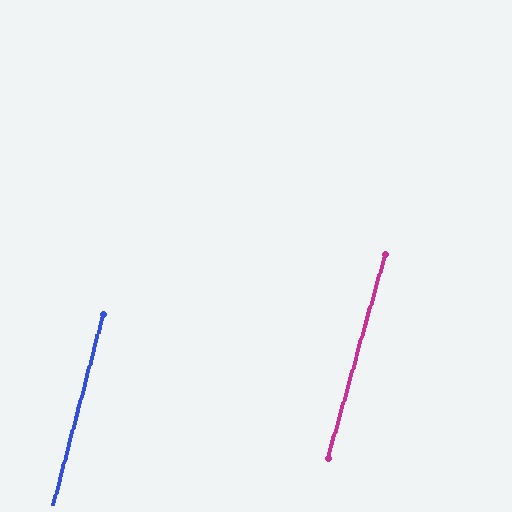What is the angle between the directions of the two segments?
Approximately 1 degree.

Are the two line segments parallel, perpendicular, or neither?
Parallel — their directions differ by only 1.2°.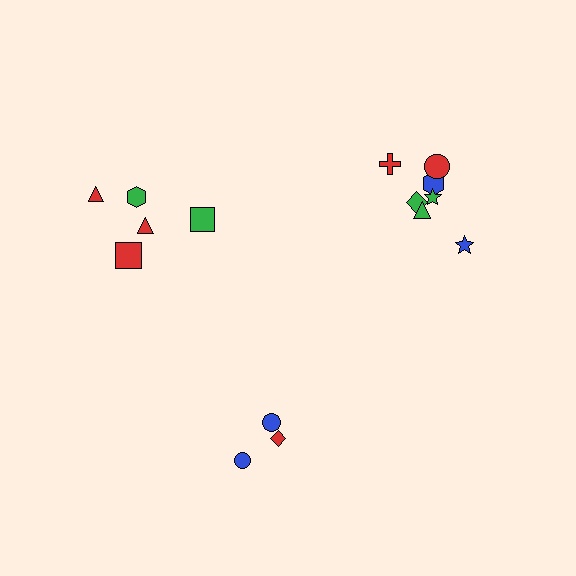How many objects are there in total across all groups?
There are 15 objects.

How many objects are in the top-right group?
There are 7 objects.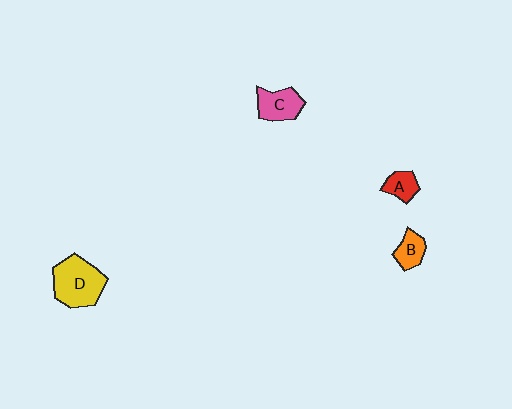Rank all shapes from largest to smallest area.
From largest to smallest: D (yellow), C (pink), B (orange), A (red).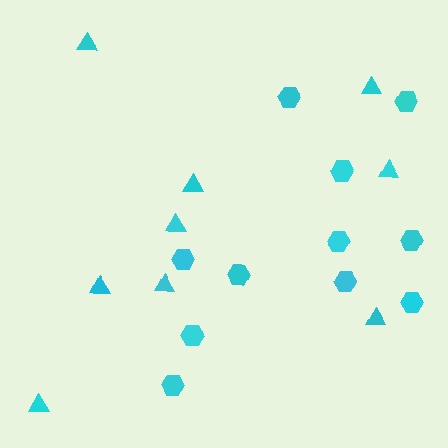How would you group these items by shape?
There are 2 groups: one group of triangles (9) and one group of hexagons (11).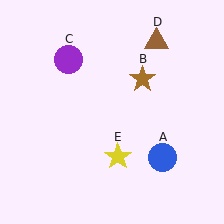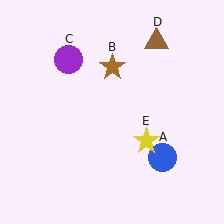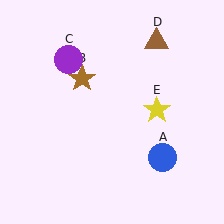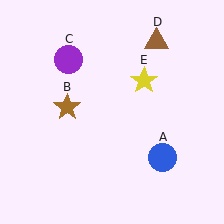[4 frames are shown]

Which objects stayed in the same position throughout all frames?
Blue circle (object A) and purple circle (object C) and brown triangle (object D) remained stationary.